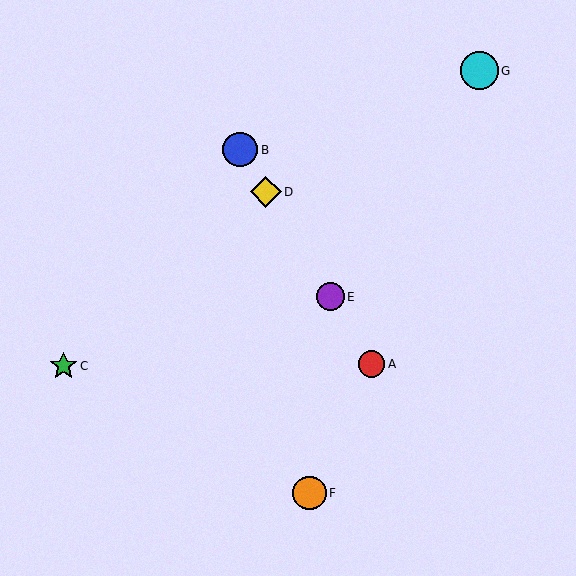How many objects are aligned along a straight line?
4 objects (A, B, D, E) are aligned along a straight line.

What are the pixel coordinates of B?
Object B is at (240, 150).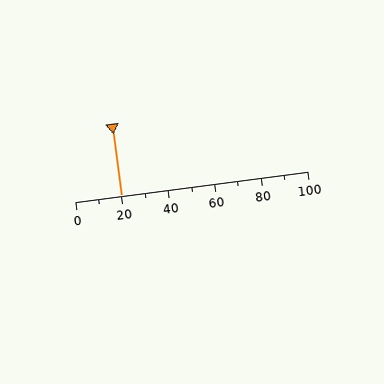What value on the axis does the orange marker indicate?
The marker indicates approximately 20.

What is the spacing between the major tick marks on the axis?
The major ticks are spaced 20 apart.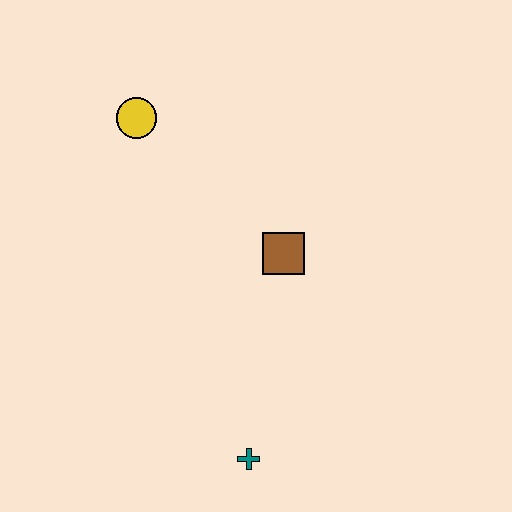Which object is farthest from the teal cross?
The yellow circle is farthest from the teal cross.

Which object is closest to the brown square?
The yellow circle is closest to the brown square.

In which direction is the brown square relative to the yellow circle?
The brown square is to the right of the yellow circle.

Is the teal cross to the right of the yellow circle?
Yes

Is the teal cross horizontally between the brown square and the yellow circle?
Yes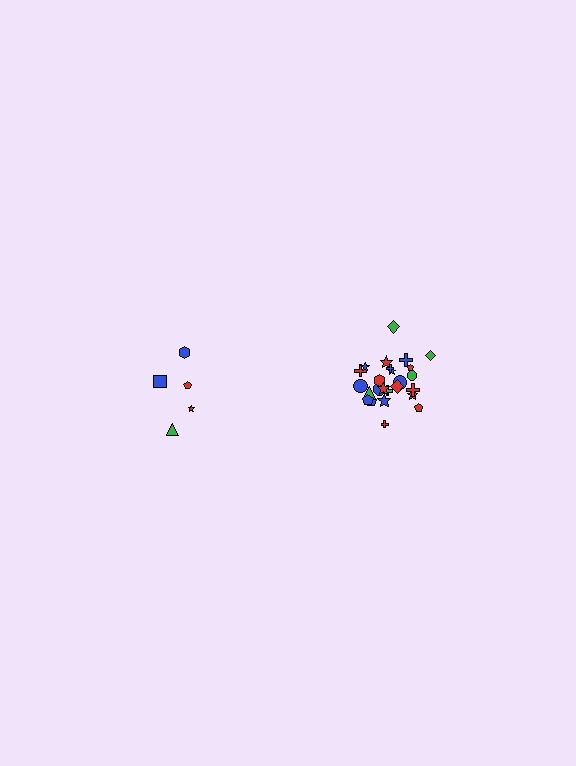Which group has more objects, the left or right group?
The right group.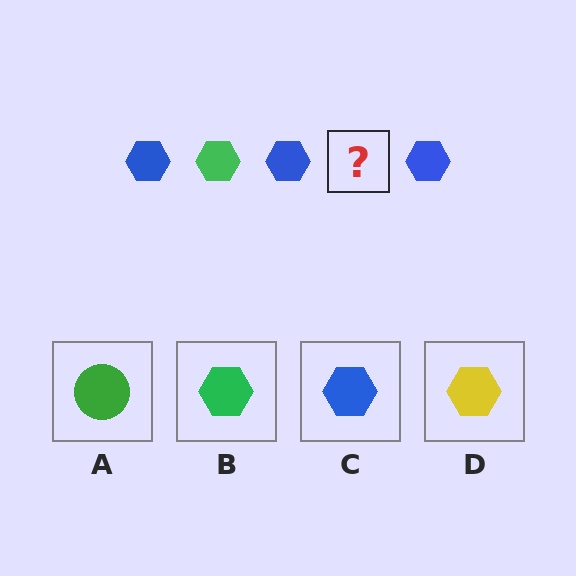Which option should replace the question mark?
Option B.